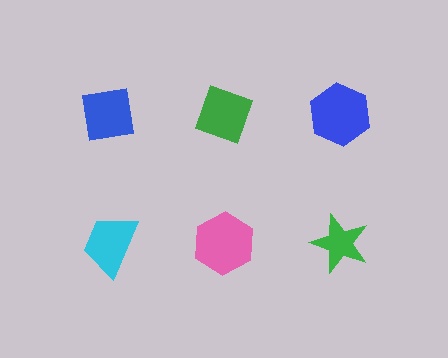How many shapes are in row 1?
3 shapes.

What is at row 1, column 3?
A blue hexagon.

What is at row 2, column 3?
A green star.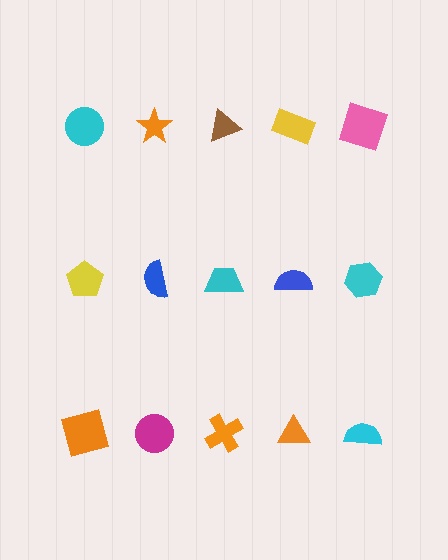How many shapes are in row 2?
5 shapes.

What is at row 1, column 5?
A pink square.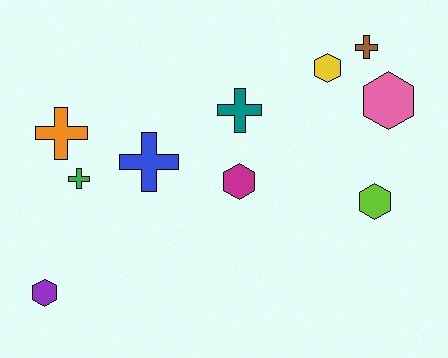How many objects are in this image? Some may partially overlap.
There are 10 objects.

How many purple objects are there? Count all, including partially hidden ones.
There is 1 purple object.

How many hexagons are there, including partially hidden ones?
There are 5 hexagons.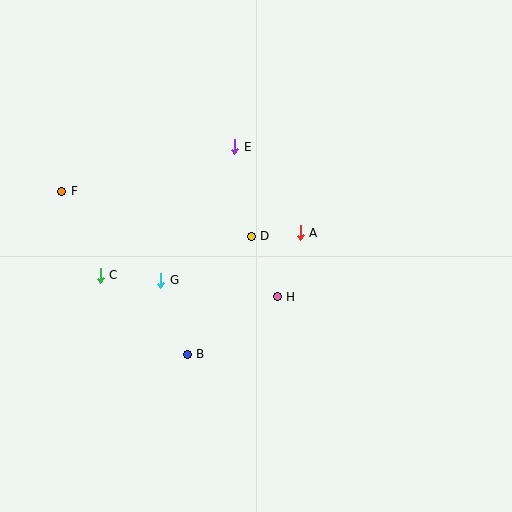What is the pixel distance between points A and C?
The distance between A and C is 205 pixels.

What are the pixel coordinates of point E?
Point E is at (235, 147).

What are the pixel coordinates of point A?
Point A is at (300, 233).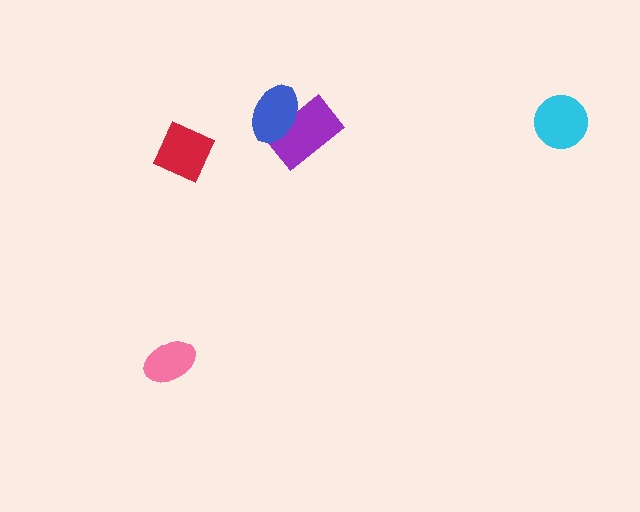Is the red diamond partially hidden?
No, no other shape covers it.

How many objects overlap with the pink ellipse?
0 objects overlap with the pink ellipse.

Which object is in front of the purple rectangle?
The blue ellipse is in front of the purple rectangle.